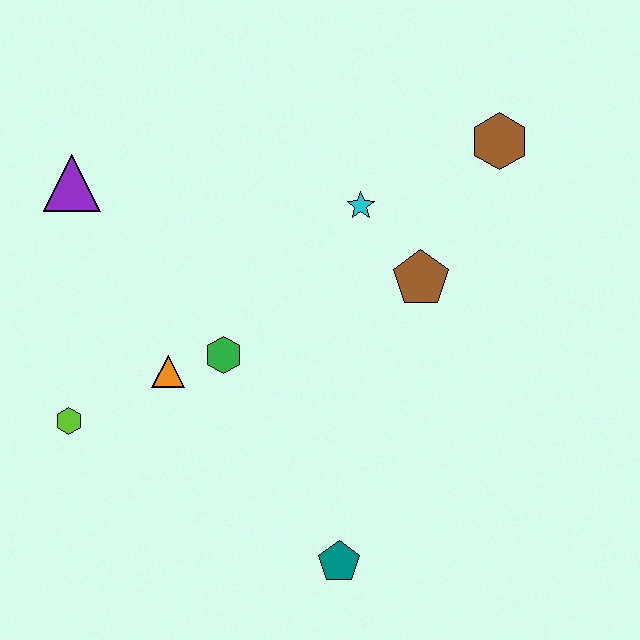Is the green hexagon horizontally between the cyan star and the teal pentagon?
No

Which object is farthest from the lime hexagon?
The brown hexagon is farthest from the lime hexagon.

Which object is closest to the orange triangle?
The green hexagon is closest to the orange triangle.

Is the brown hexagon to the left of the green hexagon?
No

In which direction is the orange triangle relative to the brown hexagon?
The orange triangle is to the left of the brown hexagon.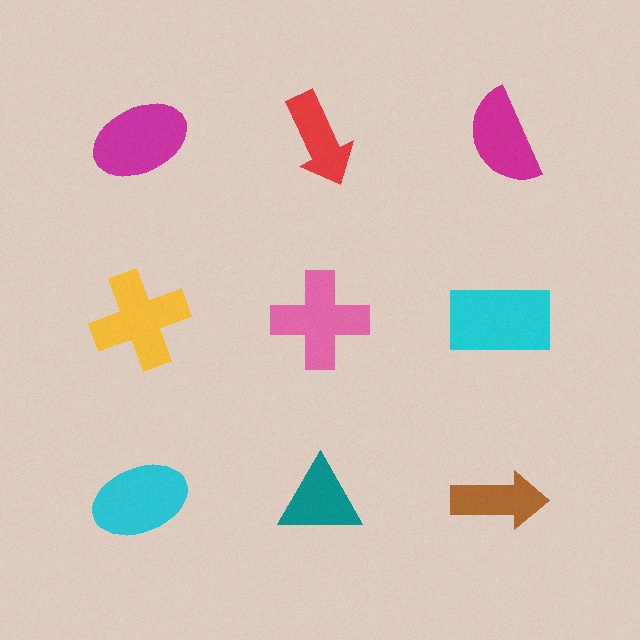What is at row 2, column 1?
A yellow cross.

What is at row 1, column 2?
A red arrow.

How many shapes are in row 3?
3 shapes.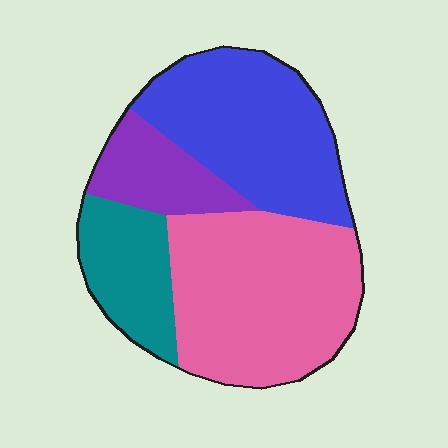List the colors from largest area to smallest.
From largest to smallest: pink, blue, teal, purple.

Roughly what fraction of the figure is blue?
Blue takes up about one third (1/3) of the figure.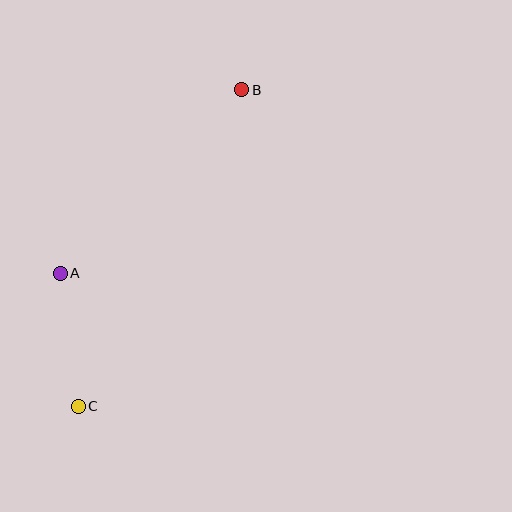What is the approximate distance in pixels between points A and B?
The distance between A and B is approximately 258 pixels.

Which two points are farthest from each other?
Points B and C are farthest from each other.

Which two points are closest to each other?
Points A and C are closest to each other.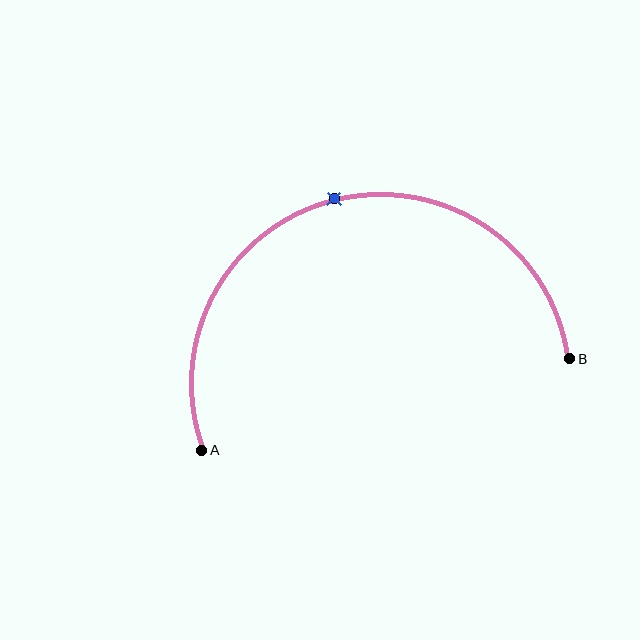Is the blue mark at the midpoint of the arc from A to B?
Yes. The blue mark lies on the arc at equal arc-length from both A and B — it is the arc midpoint.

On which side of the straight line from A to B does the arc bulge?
The arc bulges above the straight line connecting A and B.